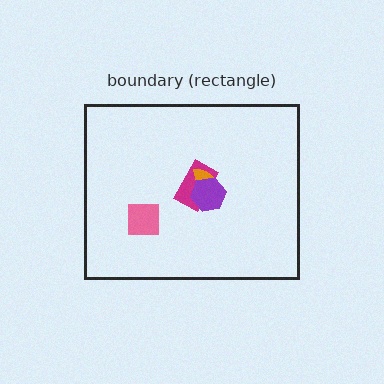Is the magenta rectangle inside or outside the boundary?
Inside.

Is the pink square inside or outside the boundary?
Inside.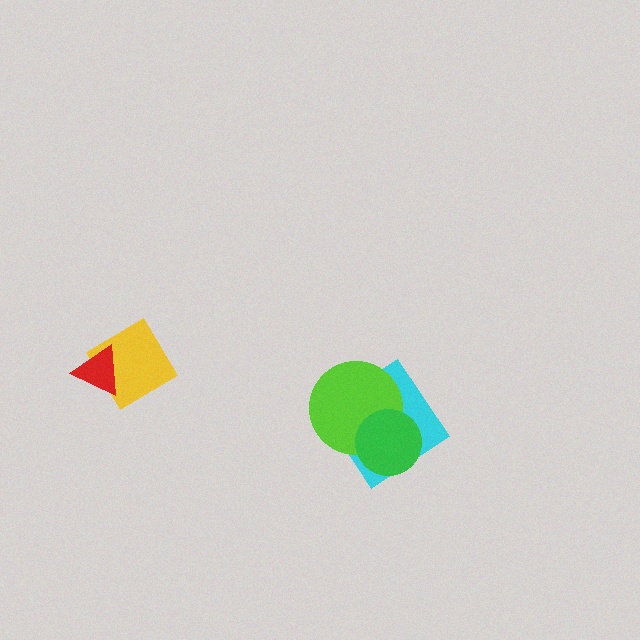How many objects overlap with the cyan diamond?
2 objects overlap with the cyan diamond.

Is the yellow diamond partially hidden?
Yes, it is partially covered by another shape.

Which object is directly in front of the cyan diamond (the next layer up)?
The lime circle is directly in front of the cyan diamond.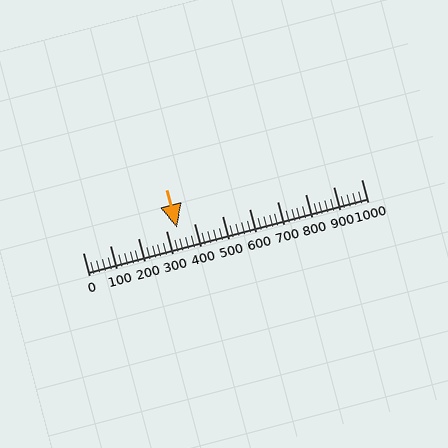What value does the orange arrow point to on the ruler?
The orange arrow points to approximately 340.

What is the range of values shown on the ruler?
The ruler shows values from 0 to 1000.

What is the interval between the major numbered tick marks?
The major tick marks are spaced 100 units apart.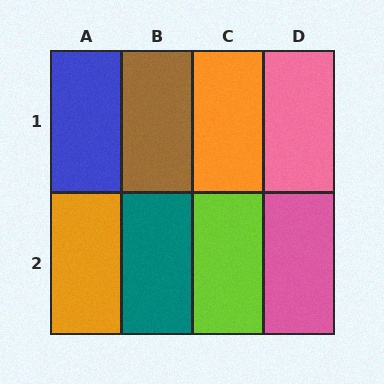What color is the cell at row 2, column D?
Pink.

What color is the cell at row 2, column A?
Orange.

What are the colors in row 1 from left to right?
Blue, brown, orange, pink.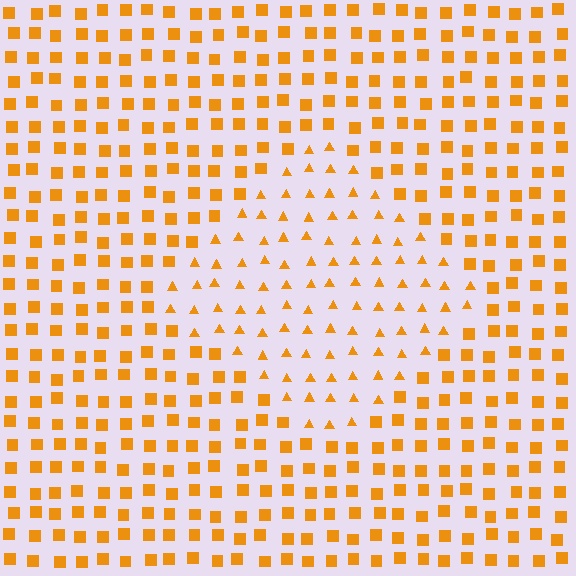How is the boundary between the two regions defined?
The boundary is defined by a change in element shape: triangles inside vs. squares outside. All elements share the same color and spacing.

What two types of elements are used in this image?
The image uses triangles inside the diamond region and squares outside it.